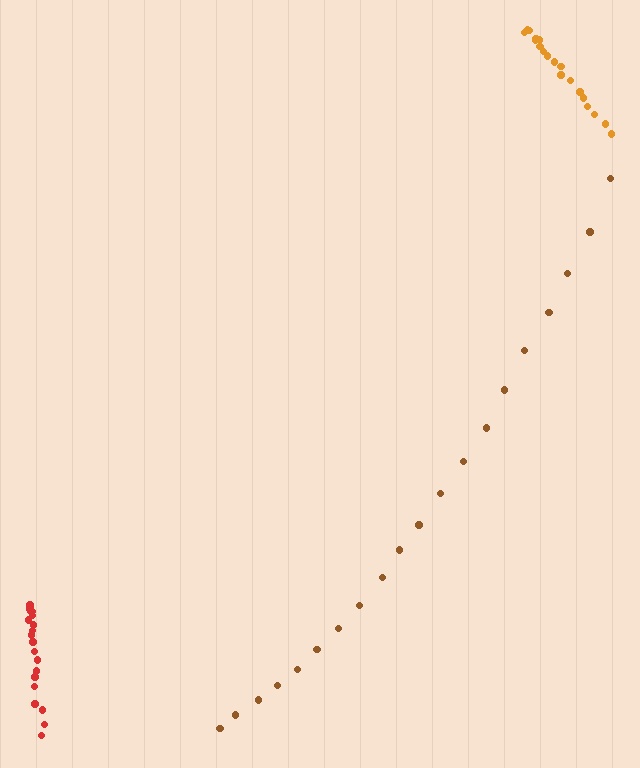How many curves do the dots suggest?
There are 3 distinct paths.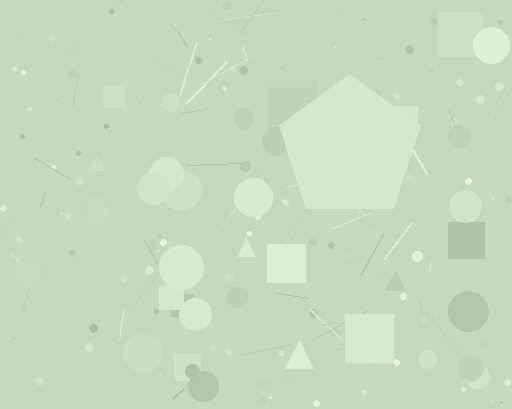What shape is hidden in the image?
A pentagon is hidden in the image.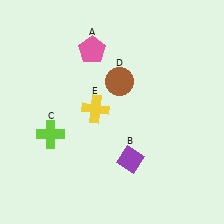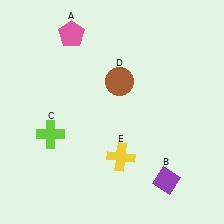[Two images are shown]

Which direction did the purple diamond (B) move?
The purple diamond (B) moved right.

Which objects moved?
The objects that moved are: the pink pentagon (A), the purple diamond (B), the yellow cross (E).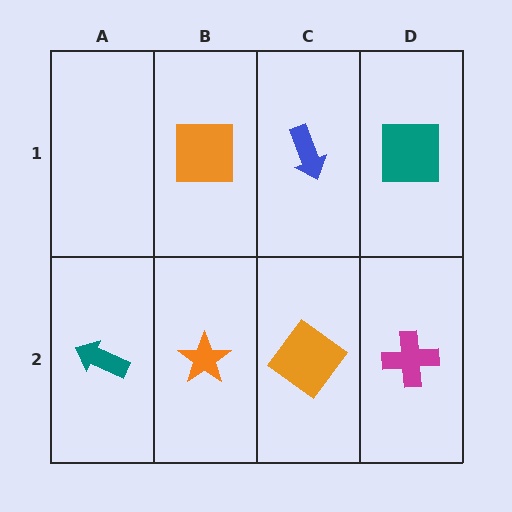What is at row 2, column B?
An orange star.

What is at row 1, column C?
A blue arrow.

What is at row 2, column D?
A magenta cross.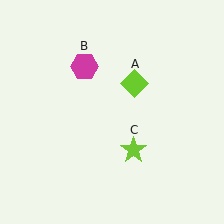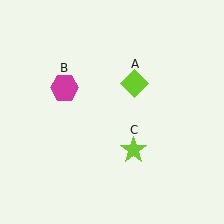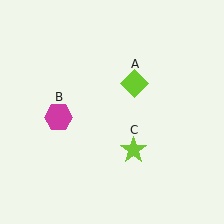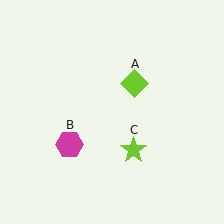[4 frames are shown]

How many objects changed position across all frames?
1 object changed position: magenta hexagon (object B).